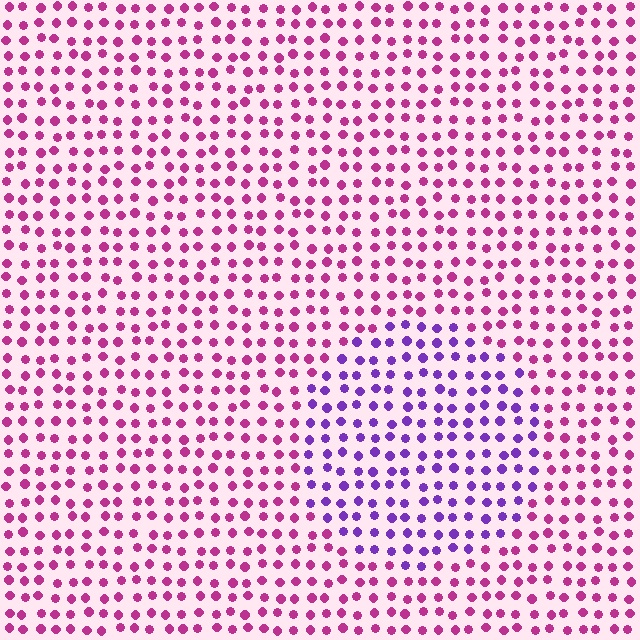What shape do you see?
I see a circle.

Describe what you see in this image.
The image is filled with small magenta elements in a uniform arrangement. A circle-shaped region is visible where the elements are tinted to a slightly different hue, forming a subtle color boundary.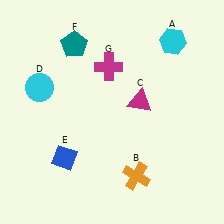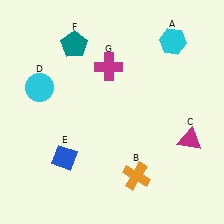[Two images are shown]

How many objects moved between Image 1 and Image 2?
1 object moved between the two images.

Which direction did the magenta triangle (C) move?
The magenta triangle (C) moved right.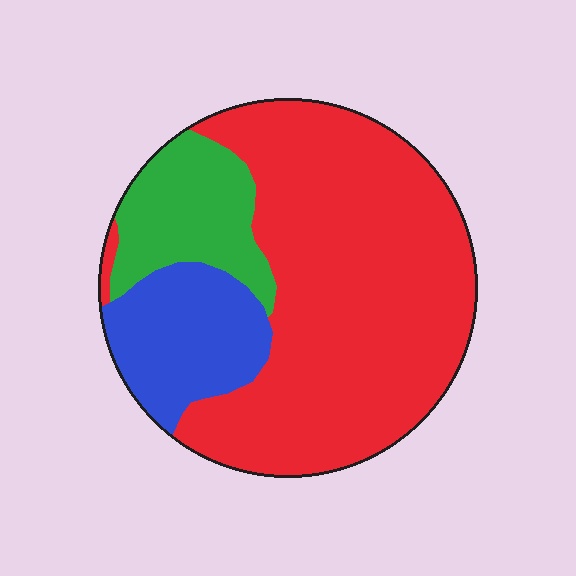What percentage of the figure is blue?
Blue covers around 15% of the figure.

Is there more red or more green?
Red.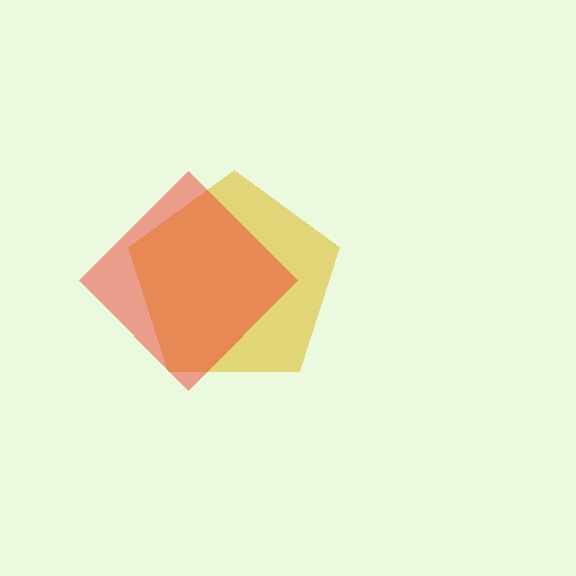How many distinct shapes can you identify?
There are 2 distinct shapes: a yellow pentagon, a red diamond.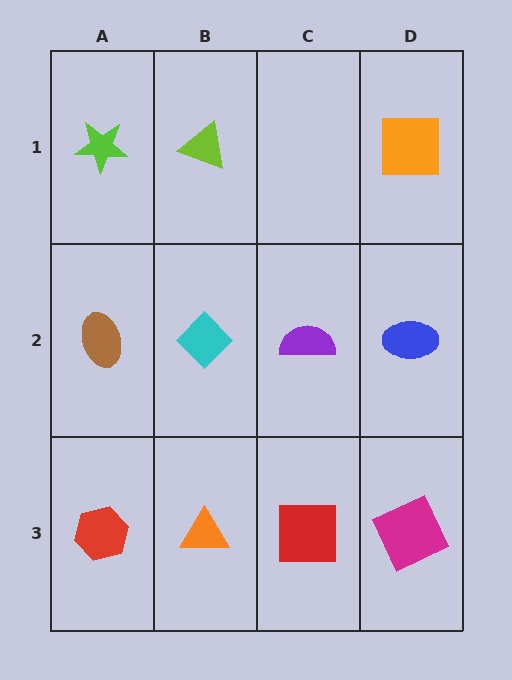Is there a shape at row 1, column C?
No, that cell is empty.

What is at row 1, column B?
A lime triangle.